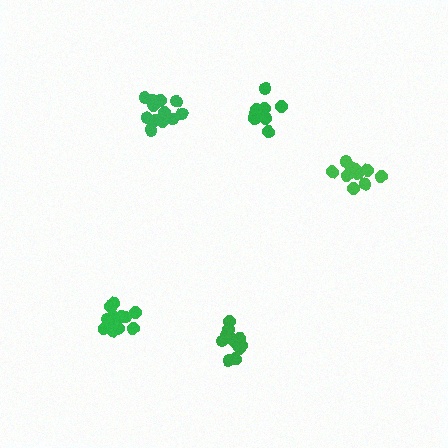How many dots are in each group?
Group 1: 10 dots, Group 2: 12 dots, Group 3: 14 dots, Group 4: 10 dots, Group 5: 12 dots (58 total).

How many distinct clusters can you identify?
There are 5 distinct clusters.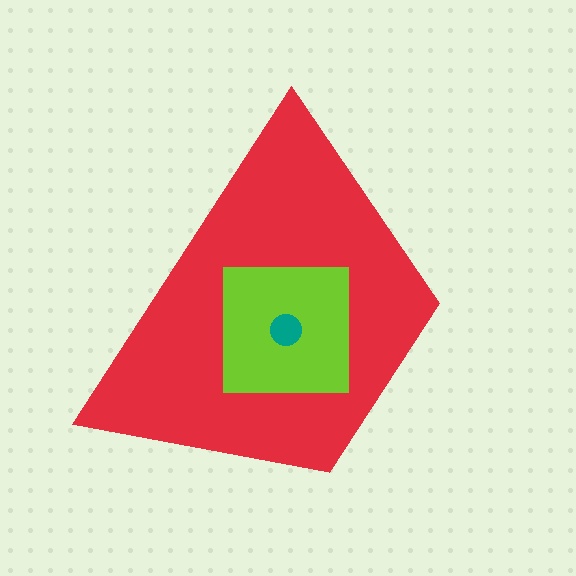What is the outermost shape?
The red trapezoid.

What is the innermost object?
The teal circle.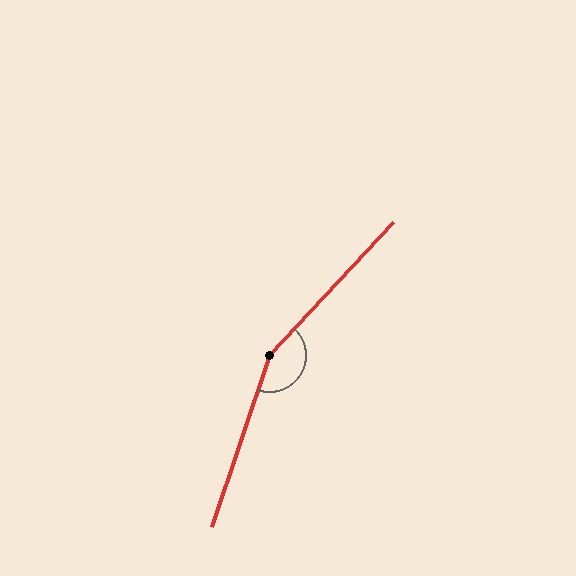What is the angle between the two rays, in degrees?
Approximately 156 degrees.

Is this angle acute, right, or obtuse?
It is obtuse.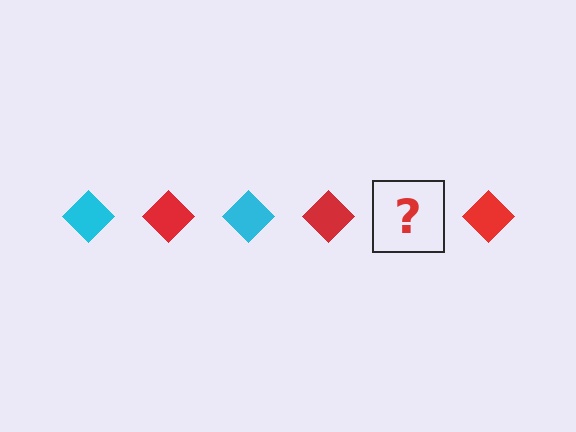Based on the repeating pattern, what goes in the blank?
The blank should be a cyan diamond.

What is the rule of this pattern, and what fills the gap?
The rule is that the pattern cycles through cyan, red diamonds. The gap should be filled with a cyan diamond.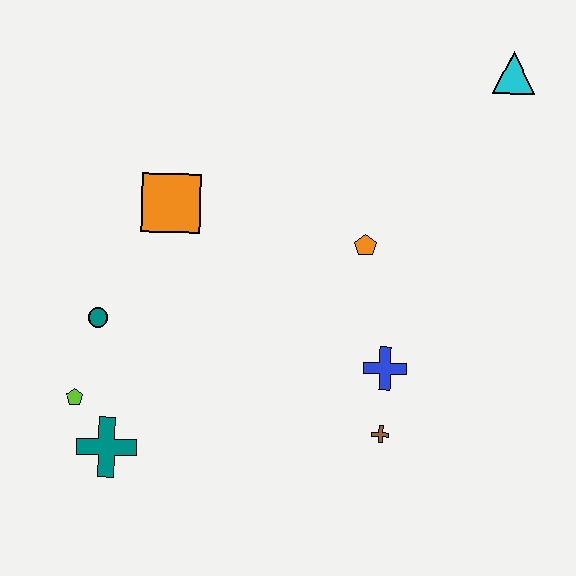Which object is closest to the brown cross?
The blue cross is closest to the brown cross.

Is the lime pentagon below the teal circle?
Yes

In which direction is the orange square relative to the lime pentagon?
The orange square is above the lime pentagon.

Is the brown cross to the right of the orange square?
Yes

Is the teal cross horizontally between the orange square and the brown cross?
No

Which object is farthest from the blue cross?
The cyan triangle is farthest from the blue cross.